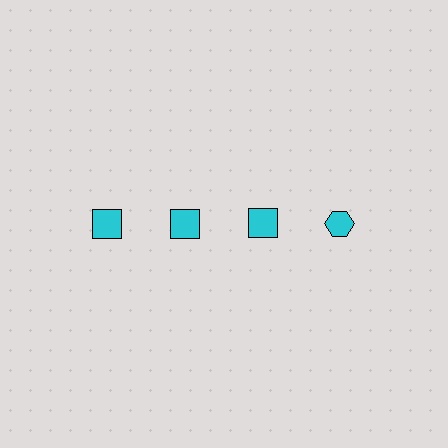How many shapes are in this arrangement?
There are 4 shapes arranged in a grid pattern.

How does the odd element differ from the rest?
It has a different shape: hexagon instead of square.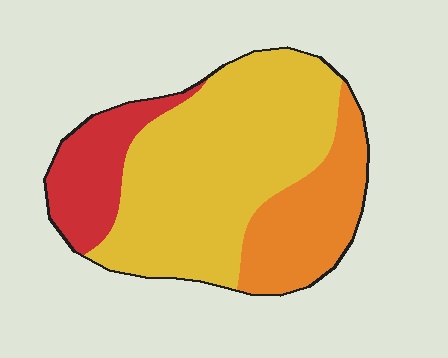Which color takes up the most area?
Yellow, at roughly 60%.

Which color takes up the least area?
Red, at roughly 15%.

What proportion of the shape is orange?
Orange covers 24% of the shape.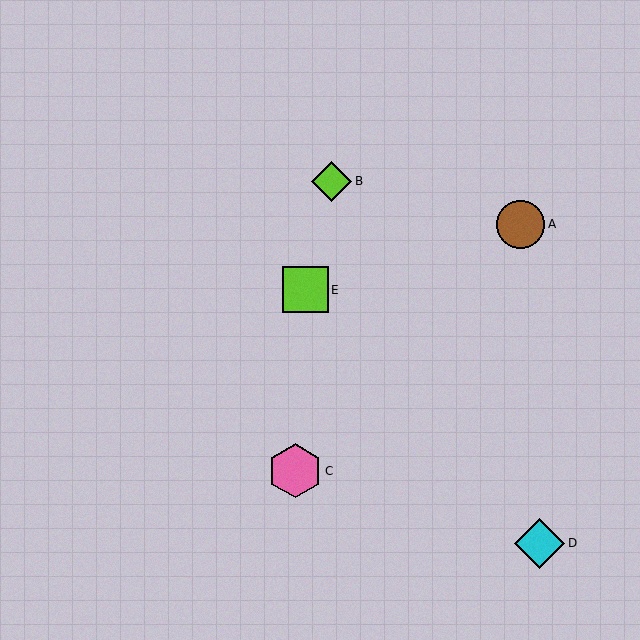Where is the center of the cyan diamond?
The center of the cyan diamond is at (540, 543).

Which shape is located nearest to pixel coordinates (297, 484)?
The pink hexagon (labeled C) at (295, 471) is nearest to that location.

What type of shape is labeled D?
Shape D is a cyan diamond.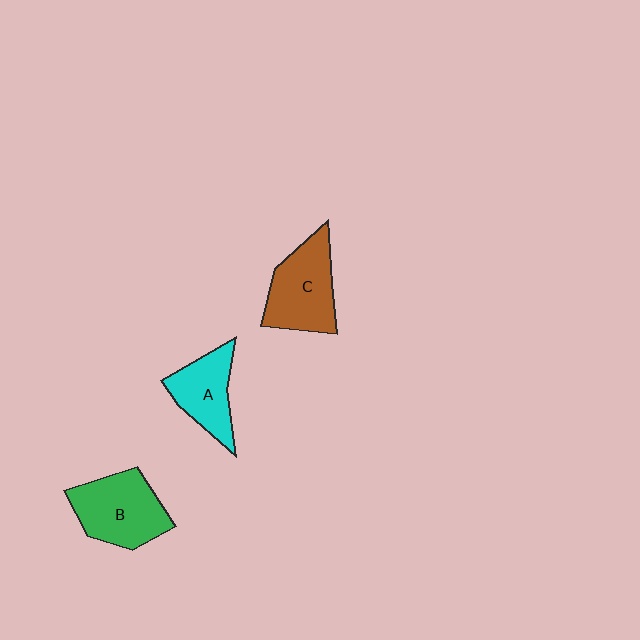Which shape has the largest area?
Shape B (green).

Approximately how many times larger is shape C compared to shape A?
Approximately 1.3 times.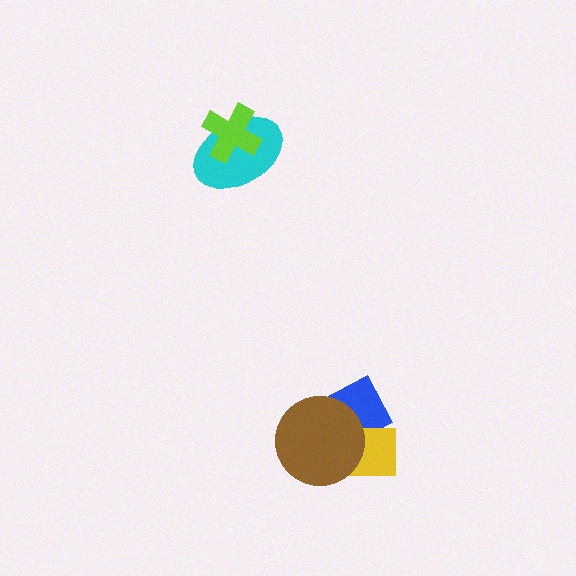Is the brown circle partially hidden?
No, no other shape covers it.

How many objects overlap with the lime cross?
1 object overlaps with the lime cross.